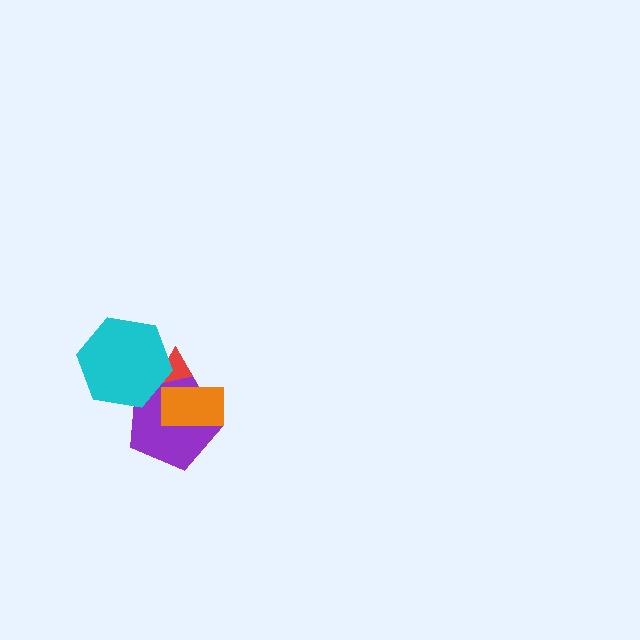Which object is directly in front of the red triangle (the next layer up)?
The purple pentagon is directly in front of the red triangle.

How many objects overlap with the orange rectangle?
2 objects overlap with the orange rectangle.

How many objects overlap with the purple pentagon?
3 objects overlap with the purple pentagon.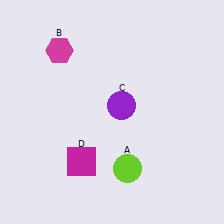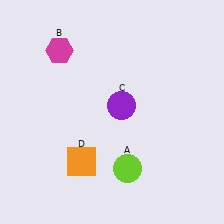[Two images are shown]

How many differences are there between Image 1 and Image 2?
There is 1 difference between the two images.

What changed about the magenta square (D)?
In Image 1, D is magenta. In Image 2, it changed to orange.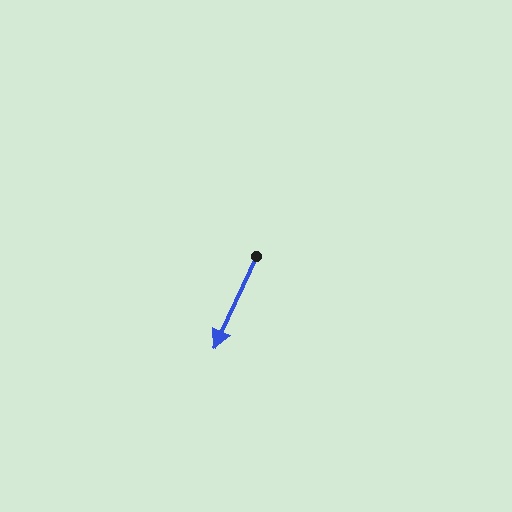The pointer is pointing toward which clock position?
Roughly 7 o'clock.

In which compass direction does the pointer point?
Southwest.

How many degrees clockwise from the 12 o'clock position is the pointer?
Approximately 205 degrees.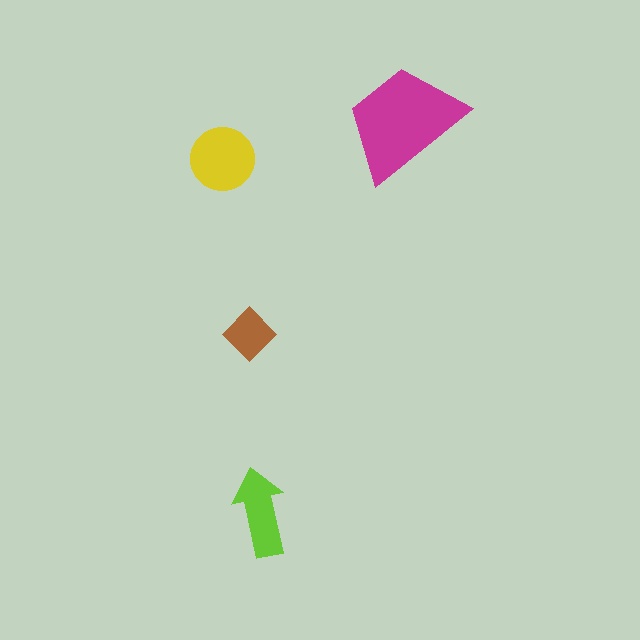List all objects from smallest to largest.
The brown diamond, the lime arrow, the yellow circle, the magenta trapezoid.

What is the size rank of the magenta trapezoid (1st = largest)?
1st.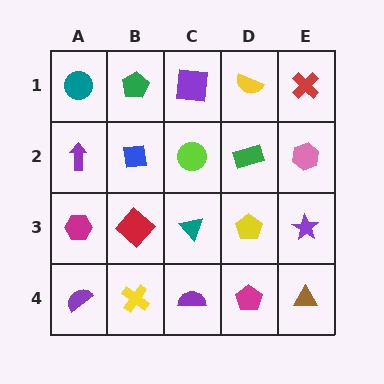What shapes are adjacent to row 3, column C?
A lime circle (row 2, column C), a purple semicircle (row 4, column C), a red diamond (row 3, column B), a yellow pentagon (row 3, column D).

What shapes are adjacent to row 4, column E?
A purple star (row 3, column E), a magenta pentagon (row 4, column D).